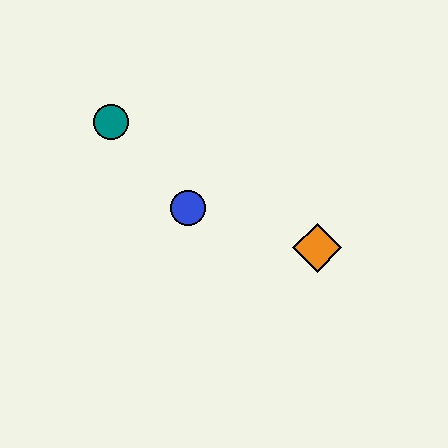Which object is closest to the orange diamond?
The blue circle is closest to the orange diamond.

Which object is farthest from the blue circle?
The orange diamond is farthest from the blue circle.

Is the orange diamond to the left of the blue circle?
No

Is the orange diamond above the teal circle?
No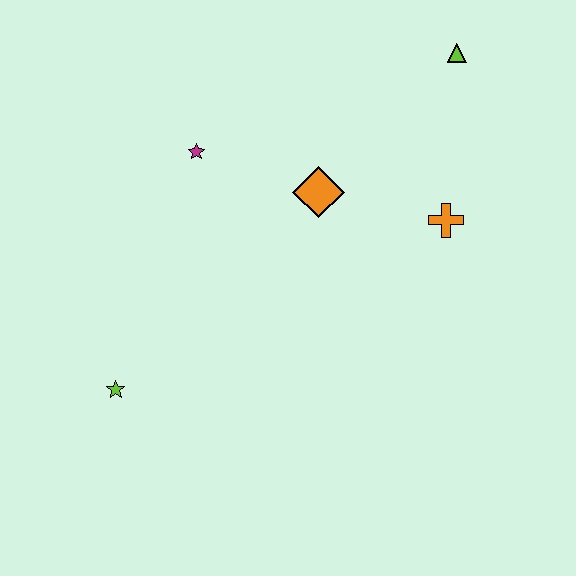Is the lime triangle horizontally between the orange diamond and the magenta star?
No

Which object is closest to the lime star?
The magenta star is closest to the lime star.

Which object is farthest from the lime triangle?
The lime star is farthest from the lime triangle.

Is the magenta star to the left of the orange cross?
Yes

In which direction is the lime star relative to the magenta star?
The lime star is below the magenta star.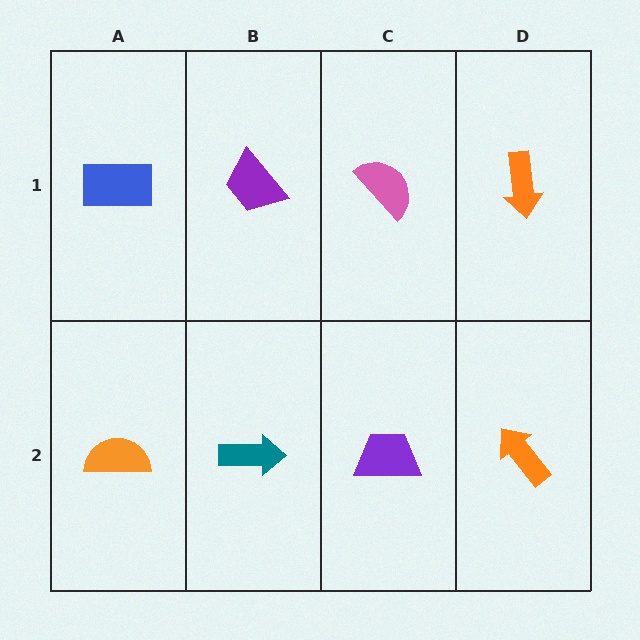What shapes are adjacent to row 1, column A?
An orange semicircle (row 2, column A), a purple trapezoid (row 1, column B).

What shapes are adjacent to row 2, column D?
An orange arrow (row 1, column D), a purple trapezoid (row 2, column C).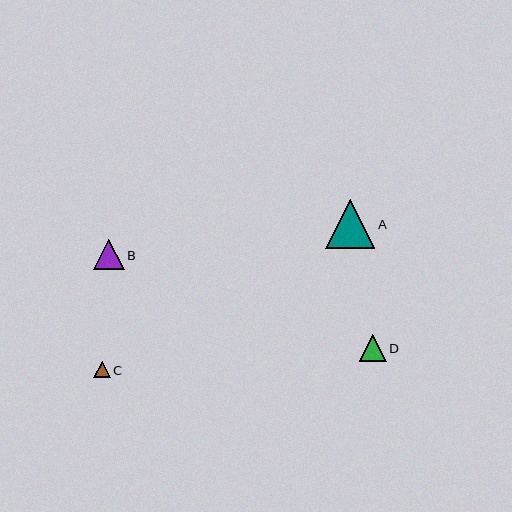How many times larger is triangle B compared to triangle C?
Triangle B is approximately 1.9 times the size of triangle C.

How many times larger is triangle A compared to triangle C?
Triangle A is approximately 3.0 times the size of triangle C.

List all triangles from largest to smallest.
From largest to smallest: A, B, D, C.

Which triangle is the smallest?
Triangle C is the smallest with a size of approximately 16 pixels.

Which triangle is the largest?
Triangle A is the largest with a size of approximately 49 pixels.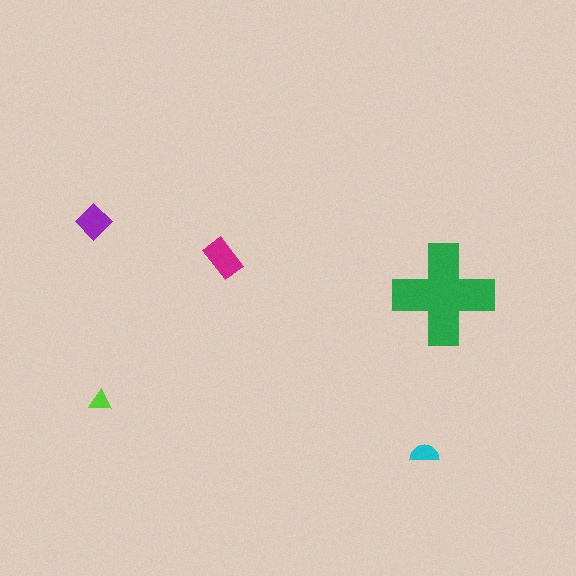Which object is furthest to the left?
The purple diamond is leftmost.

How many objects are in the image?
There are 5 objects in the image.